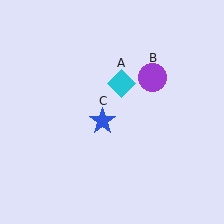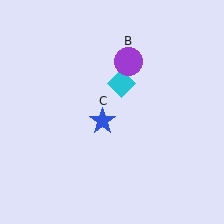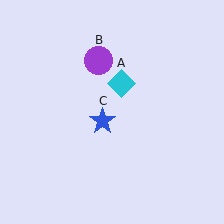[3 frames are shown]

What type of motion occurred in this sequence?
The purple circle (object B) rotated counterclockwise around the center of the scene.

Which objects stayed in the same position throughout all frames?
Cyan diamond (object A) and blue star (object C) remained stationary.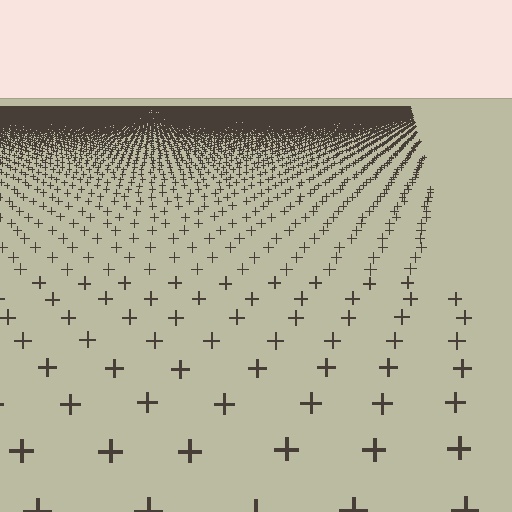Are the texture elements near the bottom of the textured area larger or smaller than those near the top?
Larger. Near the bottom, elements are closer to the viewer and appear at a bigger on-screen size.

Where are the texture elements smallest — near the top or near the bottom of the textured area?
Near the top.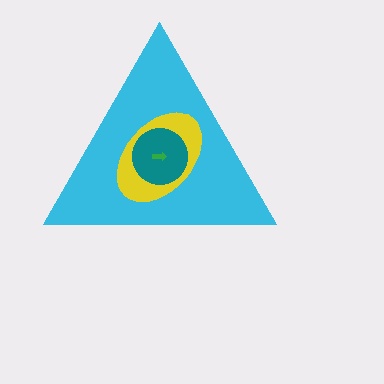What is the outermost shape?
The cyan triangle.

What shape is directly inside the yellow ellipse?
The teal circle.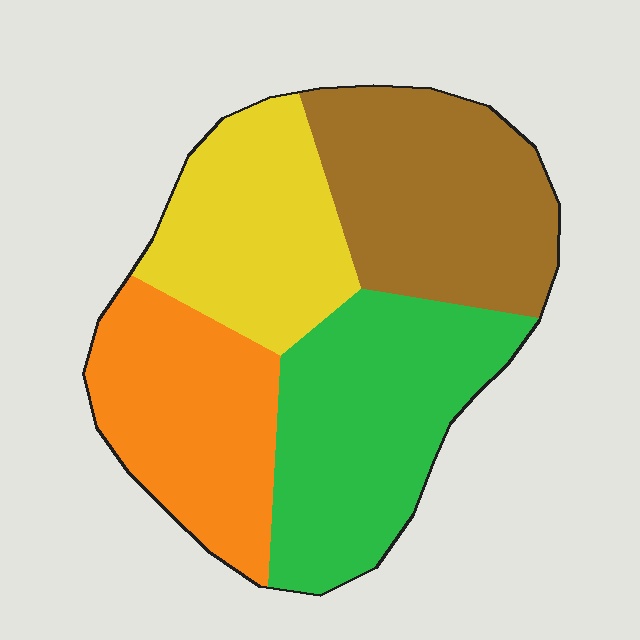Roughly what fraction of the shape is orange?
Orange covers around 25% of the shape.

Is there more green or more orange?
Green.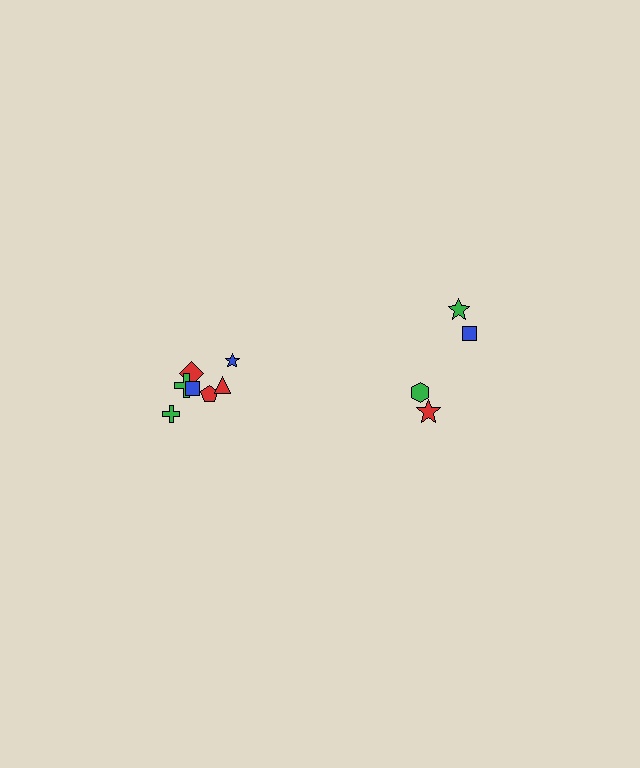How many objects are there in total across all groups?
There are 11 objects.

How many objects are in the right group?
There are 4 objects.